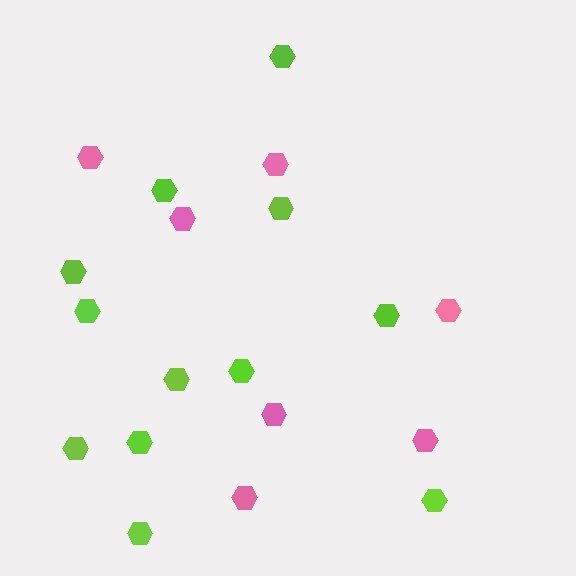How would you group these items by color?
There are 2 groups: one group of pink hexagons (7) and one group of lime hexagons (12).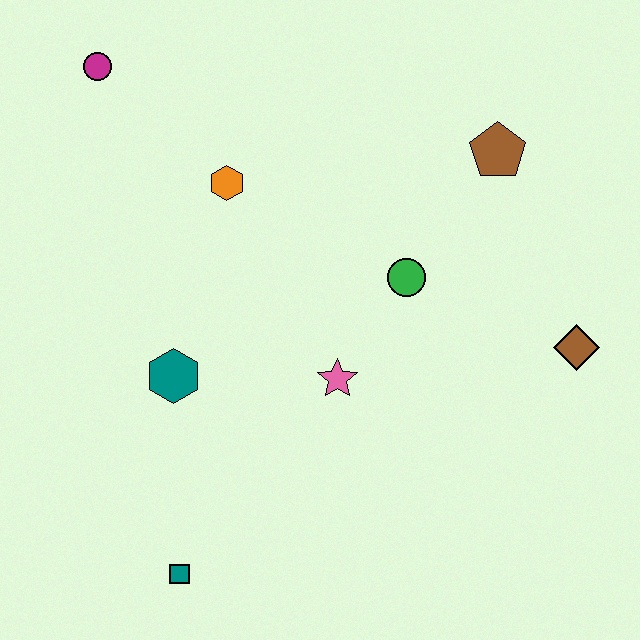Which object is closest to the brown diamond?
The green circle is closest to the brown diamond.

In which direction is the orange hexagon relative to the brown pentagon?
The orange hexagon is to the left of the brown pentagon.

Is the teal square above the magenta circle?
No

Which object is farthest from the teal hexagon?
The brown diamond is farthest from the teal hexagon.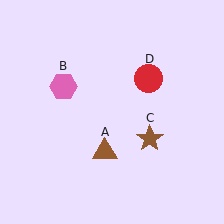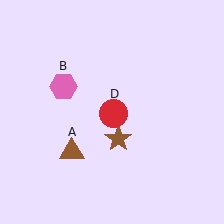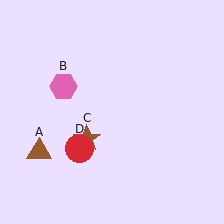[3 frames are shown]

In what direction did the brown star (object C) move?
The brown star (object C) moved left.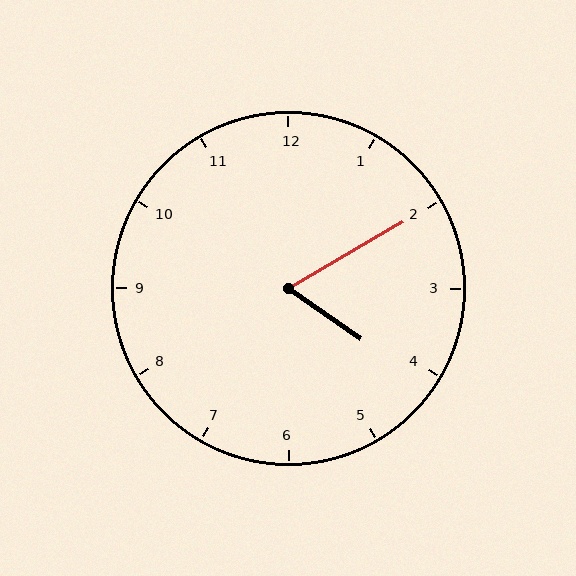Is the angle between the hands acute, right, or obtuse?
It is acute.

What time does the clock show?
4:10.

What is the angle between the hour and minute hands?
Approximately 65 degrees.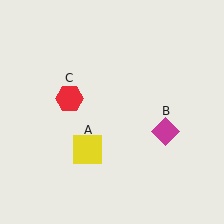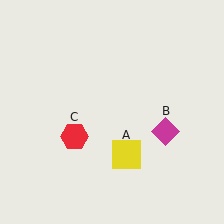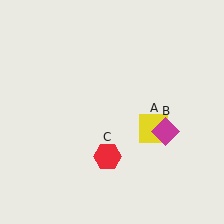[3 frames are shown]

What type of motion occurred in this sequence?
The yellow square (object A), red hexagon (object C) rotated counterclockwise around the center of the scene.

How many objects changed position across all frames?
2 objects changed position: yellow square (object A), red hexagon (object C).